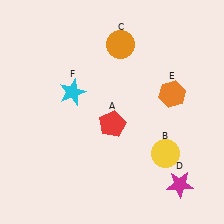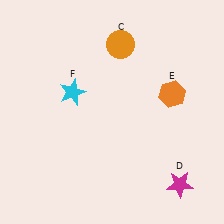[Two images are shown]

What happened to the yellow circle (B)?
The yellow circle (B) was removed in Image 2. It was in the bottom-right area of Image 1.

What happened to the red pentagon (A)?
The red pentagon (A) was removed in Image 2. It was in the bottom-right area of Image 1.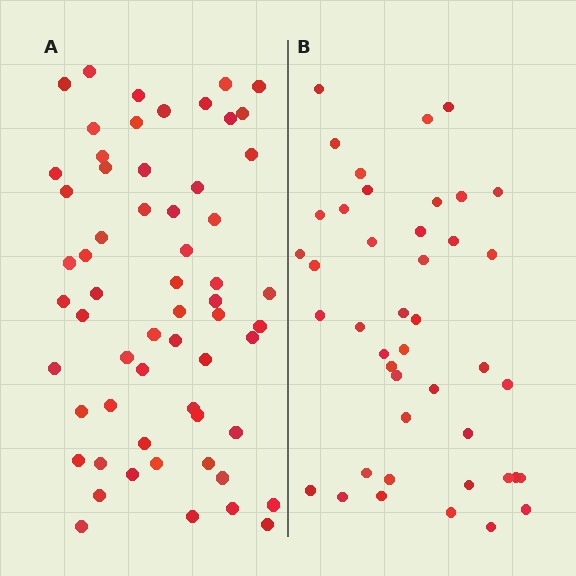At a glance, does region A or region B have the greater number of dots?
Region A (the left region) has more dots.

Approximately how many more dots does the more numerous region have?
Region A has approximately 15 more dots than region B.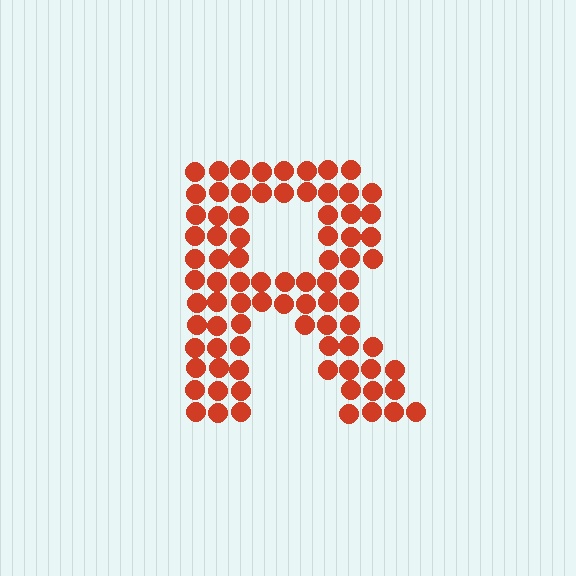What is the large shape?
The large shape is the letter R.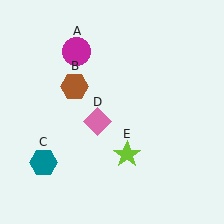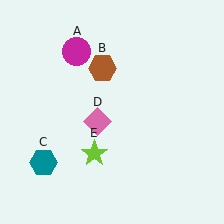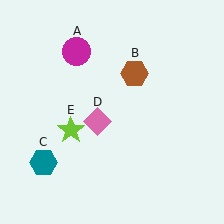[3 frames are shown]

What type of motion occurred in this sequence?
The brown hexagon (object B), lime star (object E) rotated clockwise around the center of the scene.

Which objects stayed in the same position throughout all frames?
Magenta circle (object A) and teal hexagon (object C) and pink diamond (object D) remained stationary.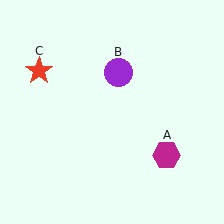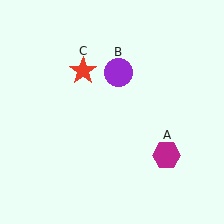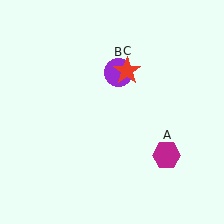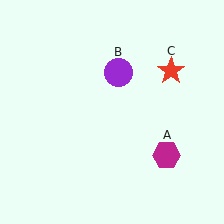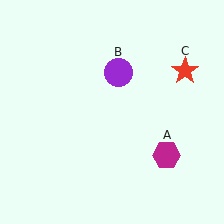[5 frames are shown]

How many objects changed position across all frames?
1 object changed position: red star (object C).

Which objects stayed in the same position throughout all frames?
Magenta hexagon (object A) and purple circle (object B) remained stationary.